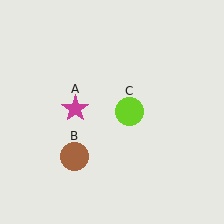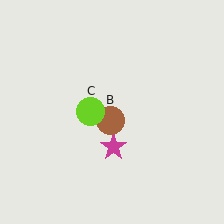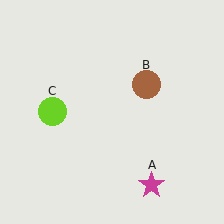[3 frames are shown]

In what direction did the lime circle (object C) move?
The lime circle (object C) moved left.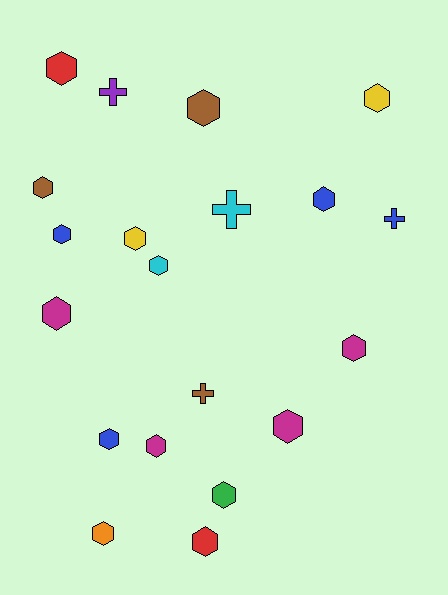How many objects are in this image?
There are 20 objects.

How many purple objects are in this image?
There is 1 purple object.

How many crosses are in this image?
There are 4 crosses.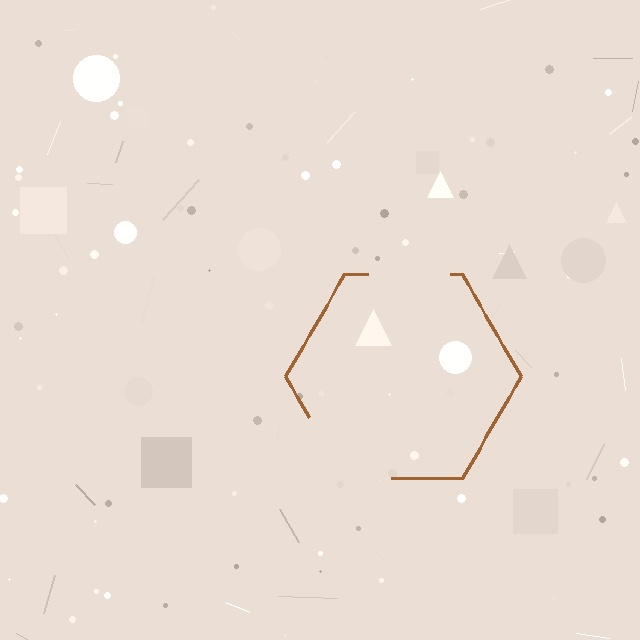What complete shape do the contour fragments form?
The contour fragments form a hexagon.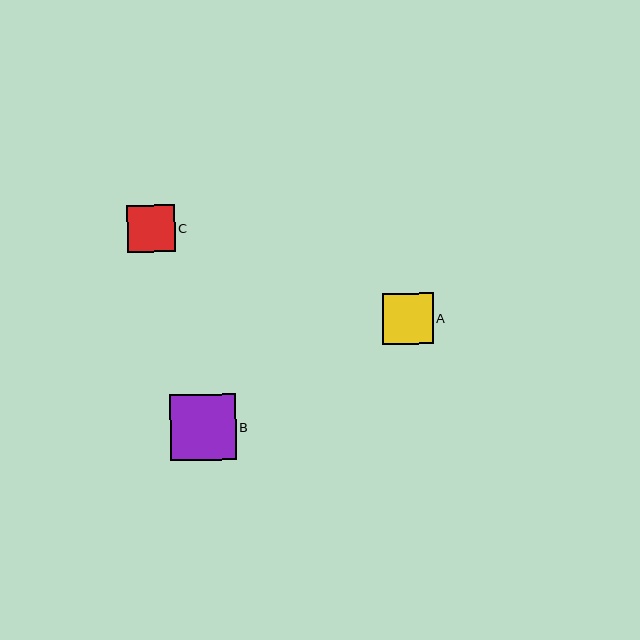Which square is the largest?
Square B is the largest with a size of approximately 66 pixels.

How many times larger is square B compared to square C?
Square B is approximately 1.4 times the size of square C.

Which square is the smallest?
Square C is the smallest with a size of approximately 48 pixels.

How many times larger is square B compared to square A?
Square B is approximately 1.3 times the size of square A.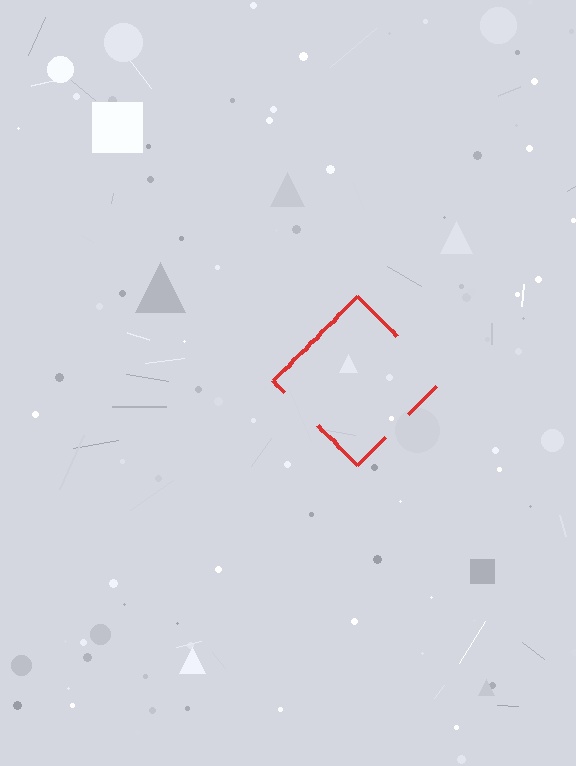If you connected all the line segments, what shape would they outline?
They would outline a diamond.